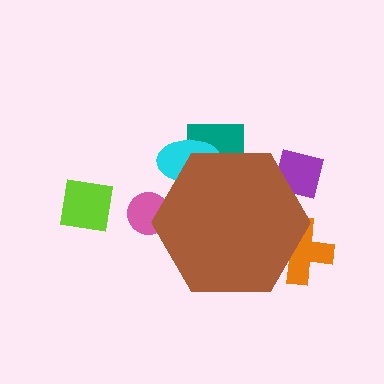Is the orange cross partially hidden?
Yes, the orange cross is partially hidden behind the brown hexagon.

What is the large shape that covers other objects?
A brown hexagon.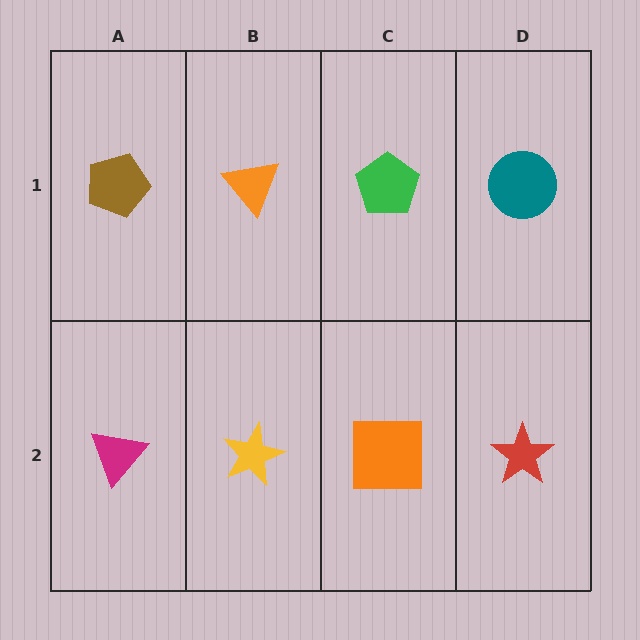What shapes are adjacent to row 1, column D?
A red star (row 2, column D), a green pentagon (row 1, column C).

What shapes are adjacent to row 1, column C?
An orange square (row 2, column C), an orange triangle (row 1, column B), a teal circle (row 1, column D).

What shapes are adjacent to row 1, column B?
A yellow star (row 2, column B), a brown pentagon (row 1, column A), a green pentagon (row 1, column C).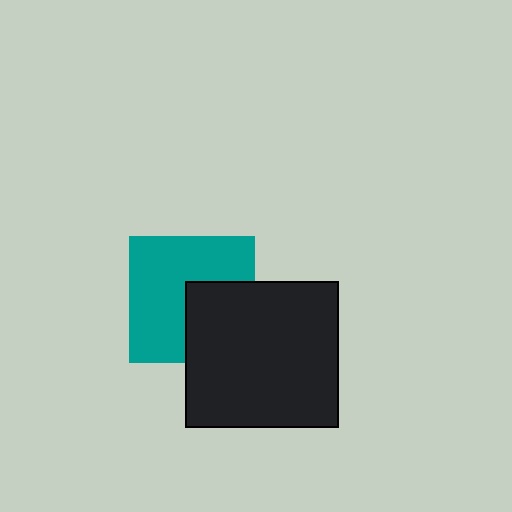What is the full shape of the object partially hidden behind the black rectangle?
The partially hidden object is a teal square.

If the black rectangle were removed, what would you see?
You would see the complete teal square.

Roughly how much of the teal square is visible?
About half of it is visible (roughly 64%).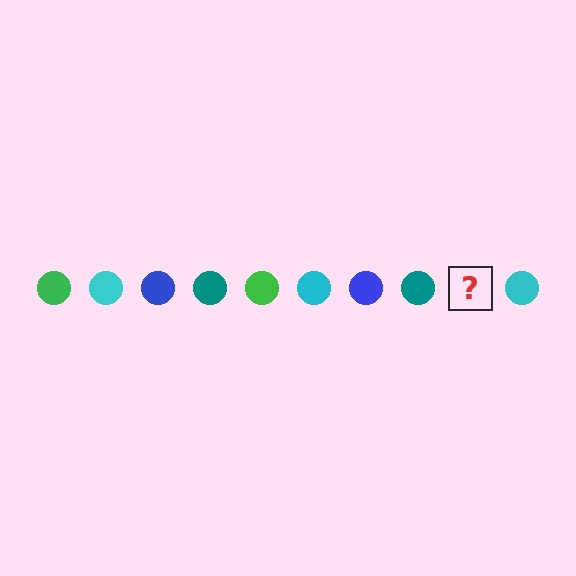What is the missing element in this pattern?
The missing element is a green circle.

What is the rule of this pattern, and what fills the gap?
The rule is that the pattern cycles through green, cyan, blue, teal circles. The gap should be filled with a green circle.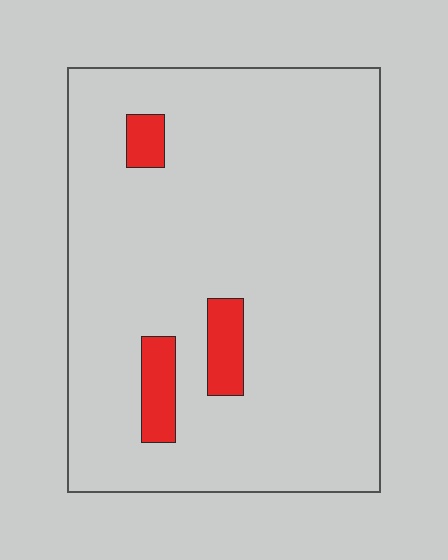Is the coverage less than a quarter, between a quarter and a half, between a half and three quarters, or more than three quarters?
Less than a quarter.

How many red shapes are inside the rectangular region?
3.